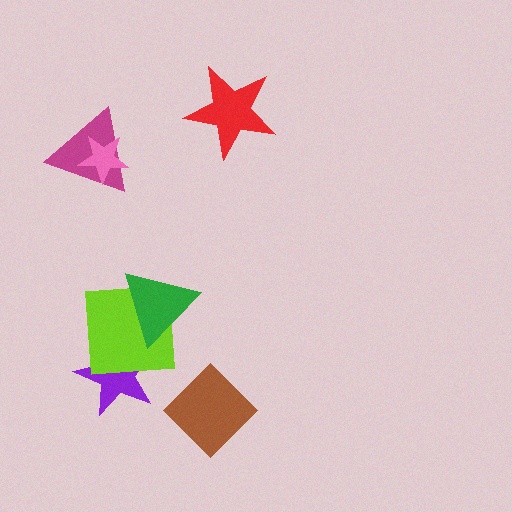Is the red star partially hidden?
No, no other shape covers it.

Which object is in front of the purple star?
The lime square is in front of the purple star.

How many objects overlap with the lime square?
2 objects overlap with the lime square.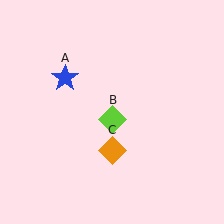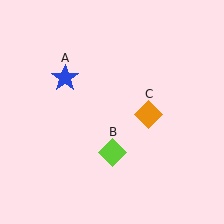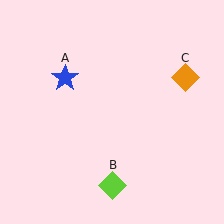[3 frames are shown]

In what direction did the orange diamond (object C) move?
The orange diamond (object C) moved up and to the right.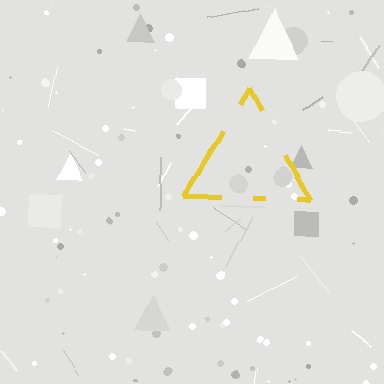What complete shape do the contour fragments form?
The contour fragments form a triangle.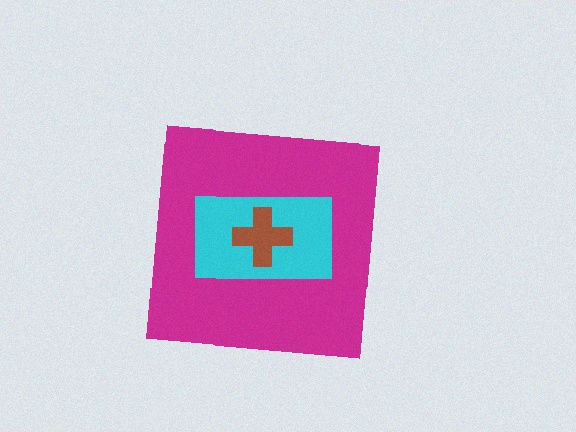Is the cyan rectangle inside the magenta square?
Yes.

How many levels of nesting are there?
3.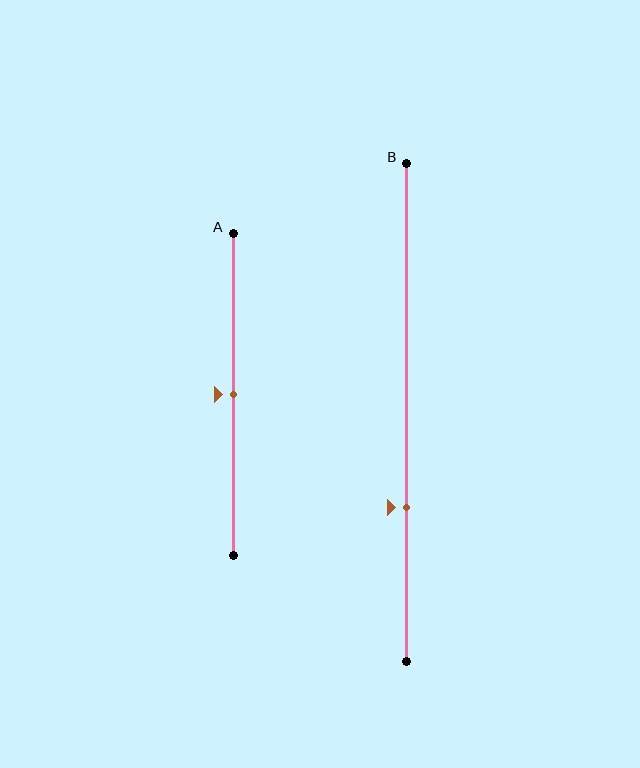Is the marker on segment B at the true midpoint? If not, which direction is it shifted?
No, the marker on segment B is shifted downward by about 19% of the segment length.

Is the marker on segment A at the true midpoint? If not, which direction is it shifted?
Yes, the marker on segment A is at the true midpoint.